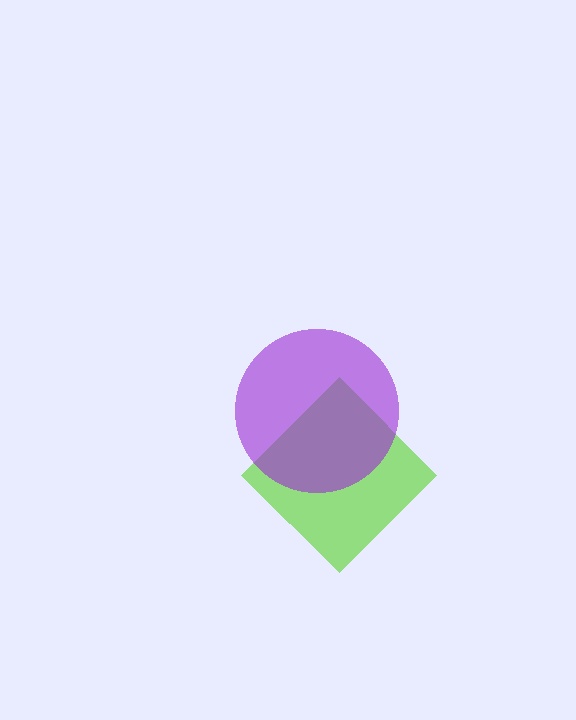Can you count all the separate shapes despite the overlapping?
Yes, there are 2 separate shapes.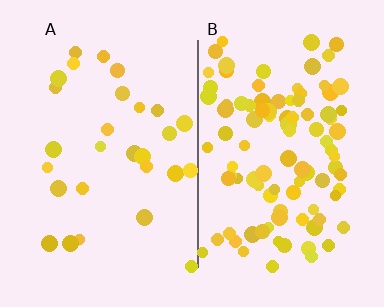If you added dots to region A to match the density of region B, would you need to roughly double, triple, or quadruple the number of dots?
Approximately triple.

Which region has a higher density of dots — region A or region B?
B (the right).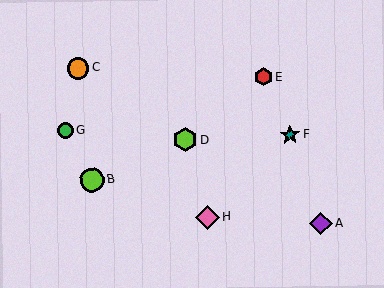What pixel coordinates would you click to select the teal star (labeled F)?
Click at (290, 135) to select the teal star F.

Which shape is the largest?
The lime hexagon (labeled D) is the largest.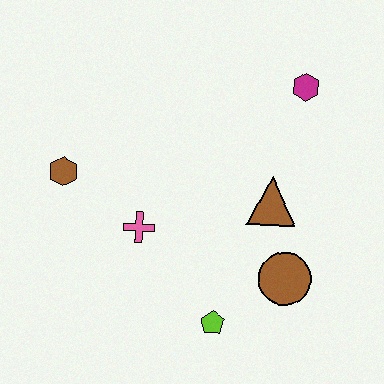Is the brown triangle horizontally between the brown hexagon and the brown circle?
Yes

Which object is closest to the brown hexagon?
The pink cross is closest to the brown hexagon.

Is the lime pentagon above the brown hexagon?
No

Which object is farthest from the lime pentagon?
The magenta hexagon is farthest from the lime pentagon.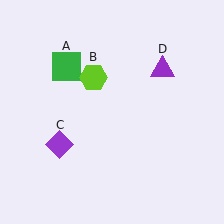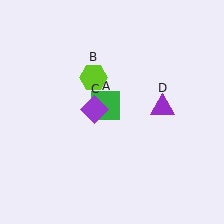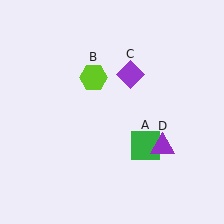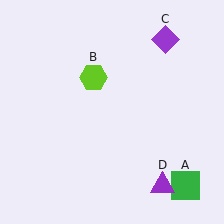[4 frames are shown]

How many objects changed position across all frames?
3 objects changed position: green square (object A), purple diamond (object C), purple triangle (object D).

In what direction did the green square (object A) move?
The green square (object A) moved down and to the right.